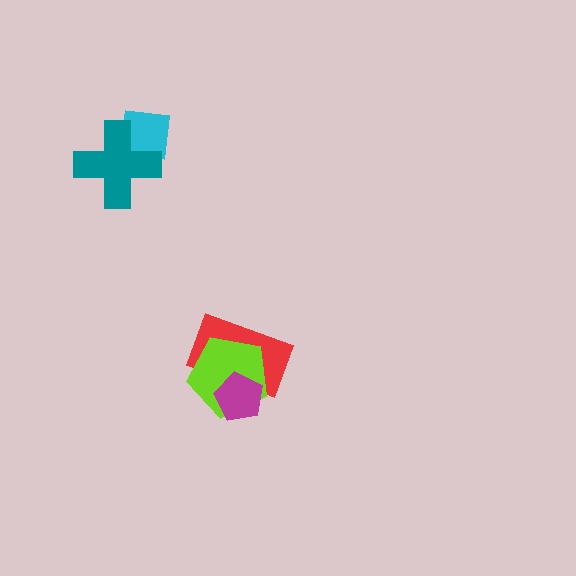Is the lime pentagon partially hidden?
Yes, it is partially covered by another shape.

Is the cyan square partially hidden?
Yes, it is partially covered by another shape.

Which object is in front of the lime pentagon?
The magenta pentagon is in front of the lime pentagon.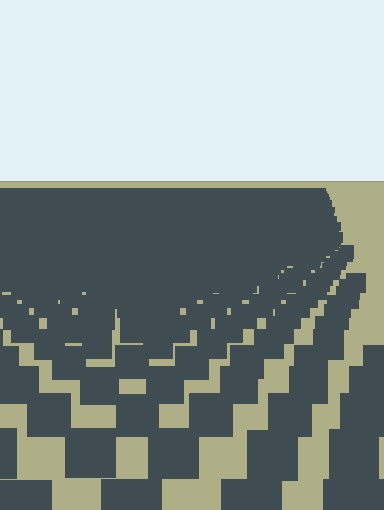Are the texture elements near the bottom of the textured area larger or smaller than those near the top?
Larger. Near the bottom, elements are closer to the viewer and appear at a bigger on-screen size.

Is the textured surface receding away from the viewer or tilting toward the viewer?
The surface is receding away from the viewer. Texture elements get smaller and denser toward the top.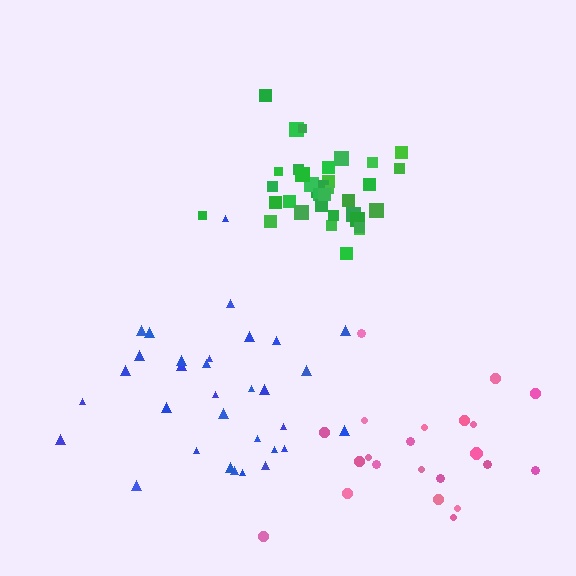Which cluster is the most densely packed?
Green.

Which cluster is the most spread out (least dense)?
Pink.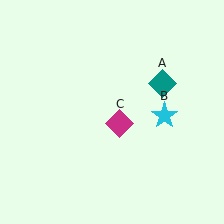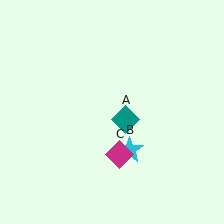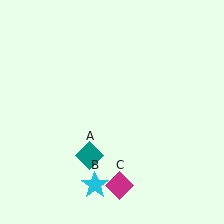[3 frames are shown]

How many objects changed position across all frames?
3 objects changed position: teal diamond (object A), cyan star (object B), magenta diamond (object C).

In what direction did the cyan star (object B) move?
The cyan star (object B) moved down and to the left.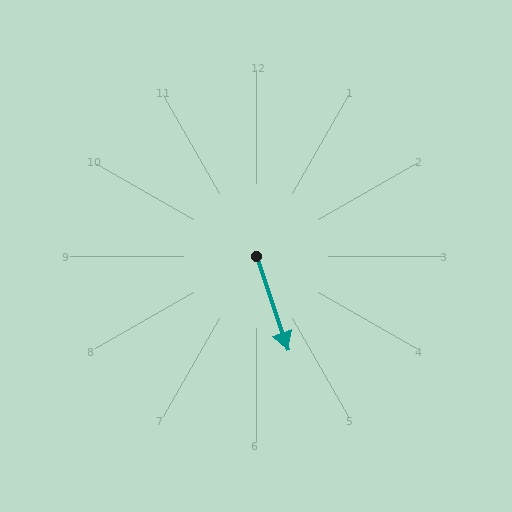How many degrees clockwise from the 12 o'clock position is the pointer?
Approximately 161 degrees.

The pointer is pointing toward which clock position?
Roughly 5 o'clock.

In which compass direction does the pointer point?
South.